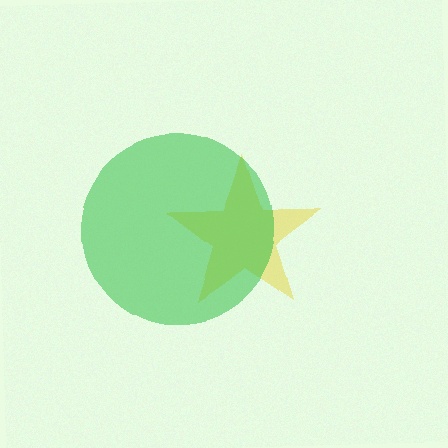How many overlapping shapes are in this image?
There are 2 overlapping shapes in the image.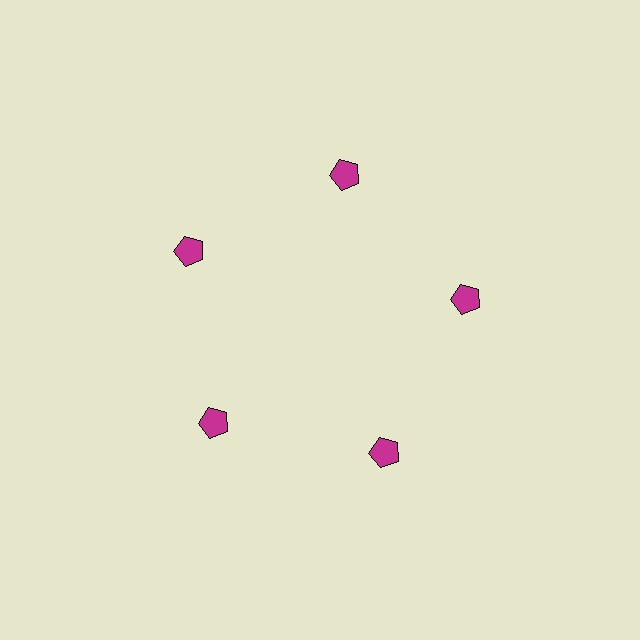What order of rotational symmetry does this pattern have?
This pattern has 5-fold rotational symmetry.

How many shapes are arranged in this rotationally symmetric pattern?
There are 5 shapes, arranged in 5 groups of 1.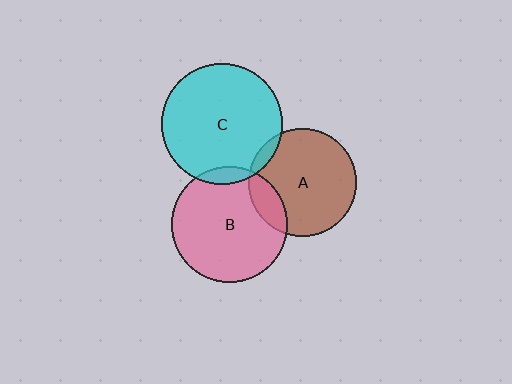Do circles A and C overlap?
Yes.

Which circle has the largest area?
Circle C (cyan).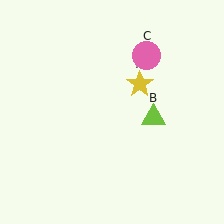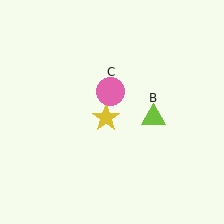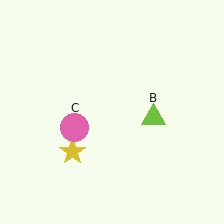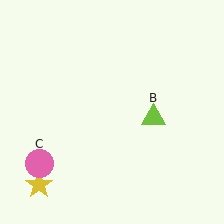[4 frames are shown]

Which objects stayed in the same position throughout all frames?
Lime triangle (object B) remained stationary.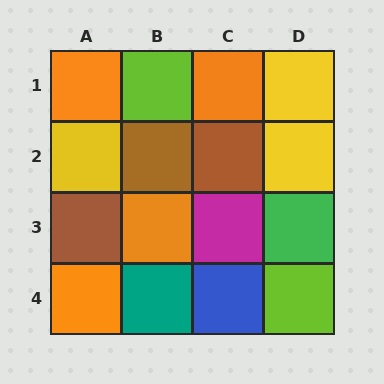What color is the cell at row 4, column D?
Lime.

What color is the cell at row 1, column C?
Orange.